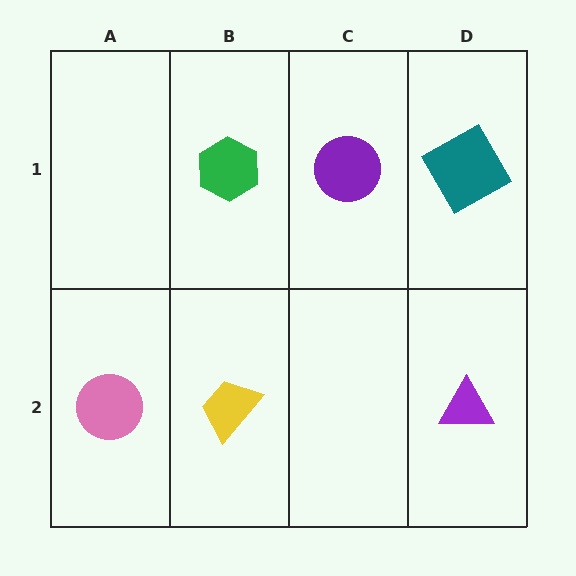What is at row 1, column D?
A teal square.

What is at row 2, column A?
A pink circle.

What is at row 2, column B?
A yellow trapezoid.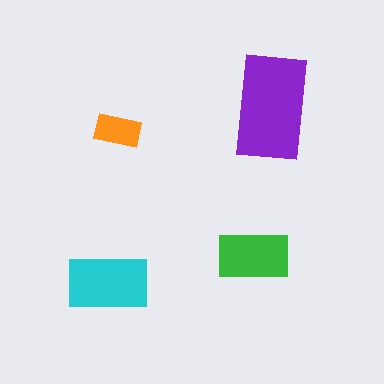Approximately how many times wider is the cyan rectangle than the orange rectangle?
About 2 times wider.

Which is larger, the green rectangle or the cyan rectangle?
The cyan one.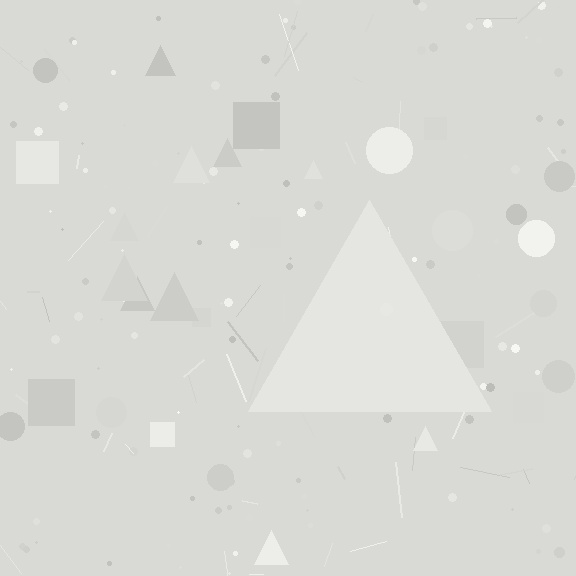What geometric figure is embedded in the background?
A triangle is embedded in the background.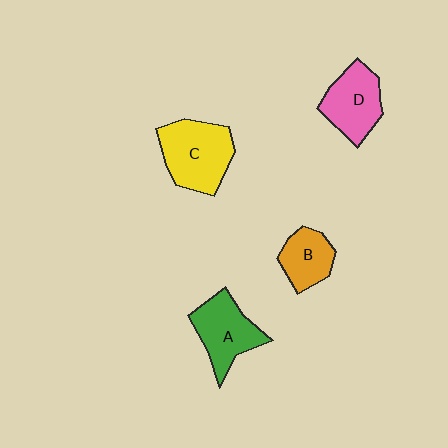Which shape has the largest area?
Shape C (yellow).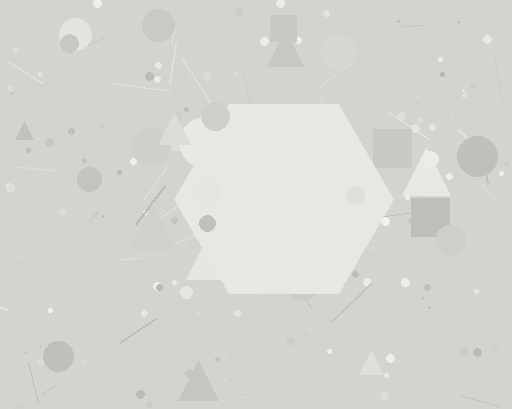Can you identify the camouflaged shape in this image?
The camouflaged shape is a hexagon.